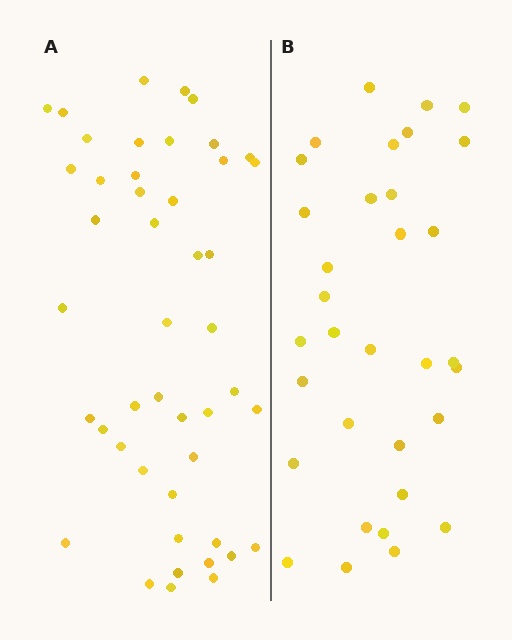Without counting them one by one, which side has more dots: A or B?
Region A (the left region) has more dots.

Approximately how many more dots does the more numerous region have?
Region A has approximately 15 more dots than region B.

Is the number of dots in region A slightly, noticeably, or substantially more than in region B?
Region A has noticeably more, but not dramatically so. The ratio is roughly 1.4 to 1.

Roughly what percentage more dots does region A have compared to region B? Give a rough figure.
About 40% more.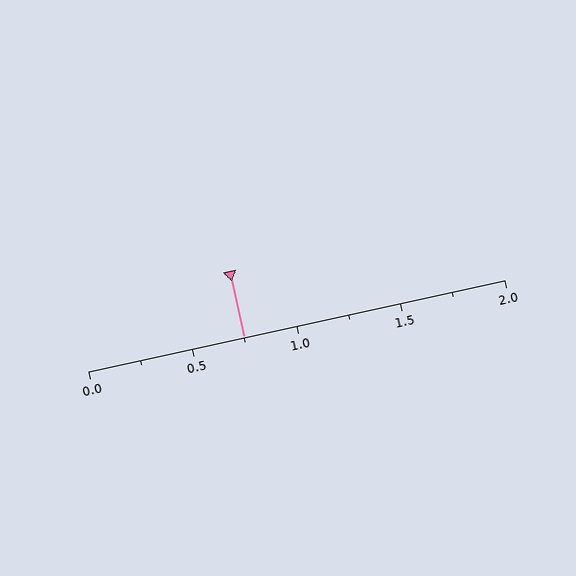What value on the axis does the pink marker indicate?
The marker indicates approximately 0.75.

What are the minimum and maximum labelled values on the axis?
The axis runs from 0.0 to 2.0.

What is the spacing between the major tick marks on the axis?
The major ticks are spaced 0.5 apart.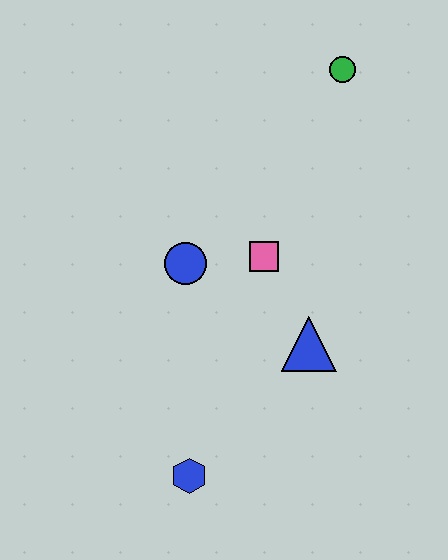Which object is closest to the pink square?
The blue circle is closest to the pink square.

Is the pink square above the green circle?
No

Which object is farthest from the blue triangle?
The green circle is farthest from the blue triangle.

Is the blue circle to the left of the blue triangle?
Yes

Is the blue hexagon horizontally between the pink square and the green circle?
No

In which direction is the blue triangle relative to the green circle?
The blue triangle is below the green circle.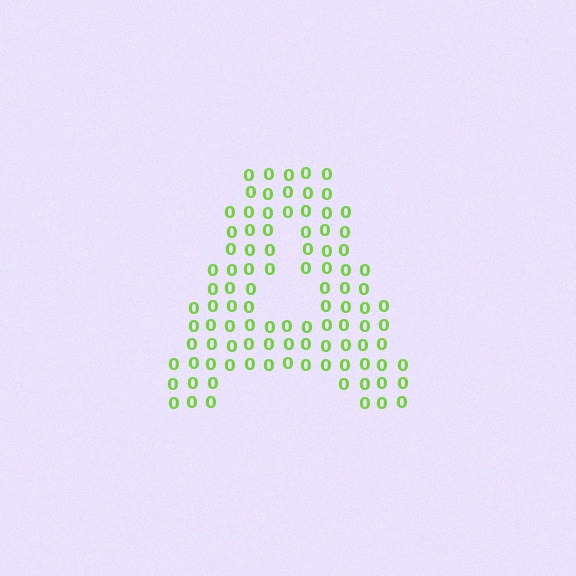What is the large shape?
The large shape is the letter A.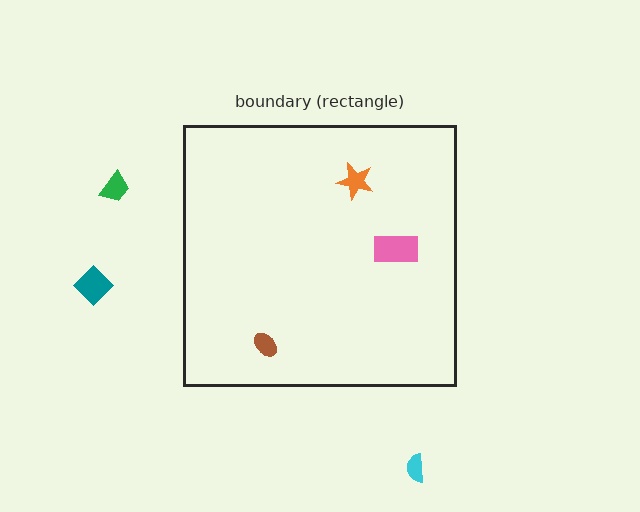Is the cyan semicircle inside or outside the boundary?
Outside.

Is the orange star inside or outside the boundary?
Inside.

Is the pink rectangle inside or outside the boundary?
Inside.